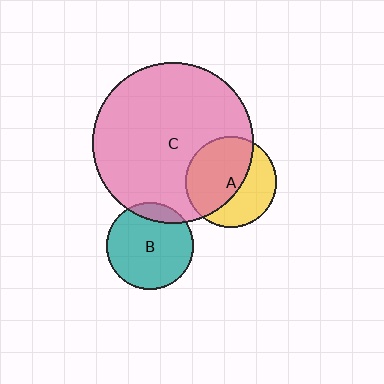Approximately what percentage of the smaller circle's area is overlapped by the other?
Approximately 15%.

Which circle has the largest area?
Circle C (pink).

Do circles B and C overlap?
Yes.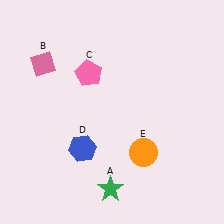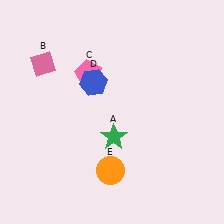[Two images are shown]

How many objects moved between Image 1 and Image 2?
3 objects moved between the two images.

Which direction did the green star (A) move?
The green star (A) moved up.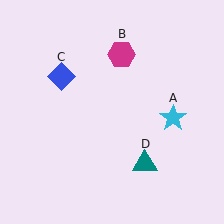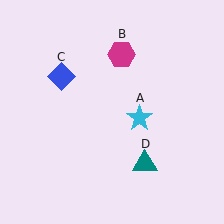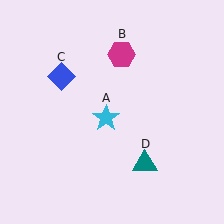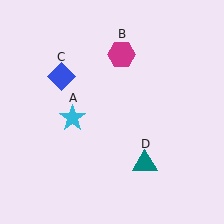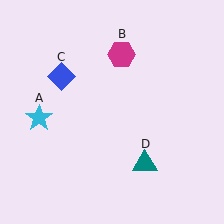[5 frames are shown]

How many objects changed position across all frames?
1 object changed position: cyan star (object A).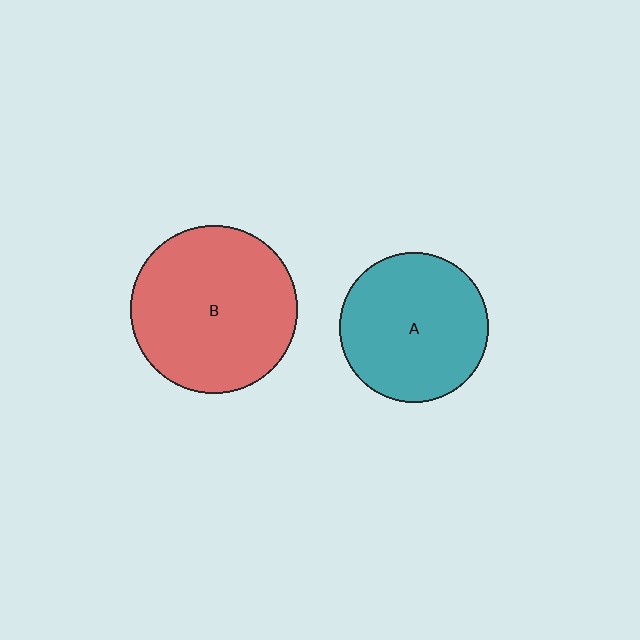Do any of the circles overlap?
No, none of the circles overlap.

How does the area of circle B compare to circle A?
Approximately 1.2 times.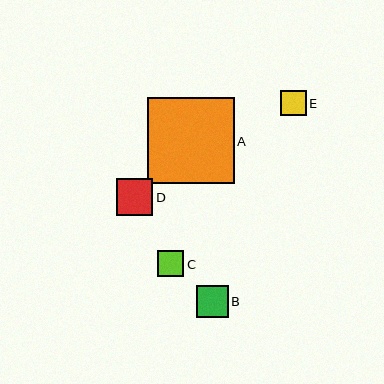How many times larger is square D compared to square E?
Square D is approximately 1.4 times the size of square E.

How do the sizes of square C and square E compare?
Square C and square E are approximately the same size.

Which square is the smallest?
Square E is the smallest with a size of approximately 26 pixels.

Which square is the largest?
Square A is the largest with a size of approximately 86 pixels.